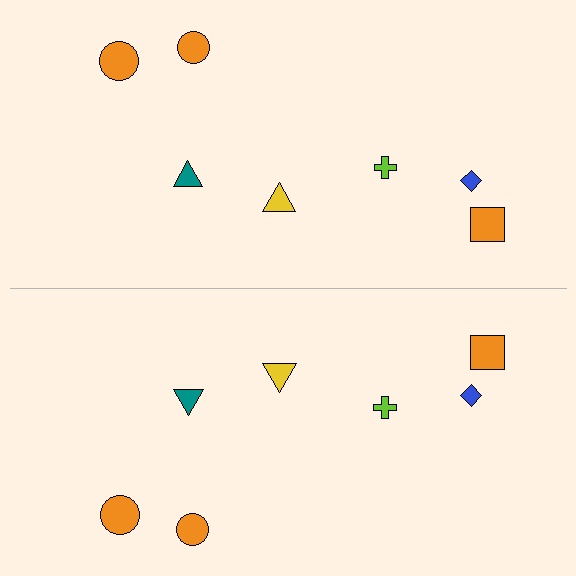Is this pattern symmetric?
Yes, this pattern has bilateral (reflection) symmetry.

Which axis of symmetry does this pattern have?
The pattern has a horizontal axis of symmetry running through the center of the image.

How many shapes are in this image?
There are 14 shapes in this image.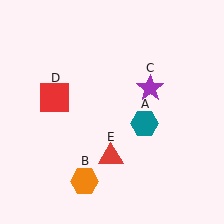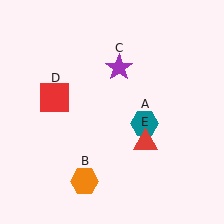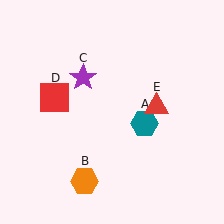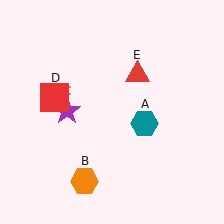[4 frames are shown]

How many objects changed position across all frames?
2 objects changed position: purple star (object C), red triangle (object E).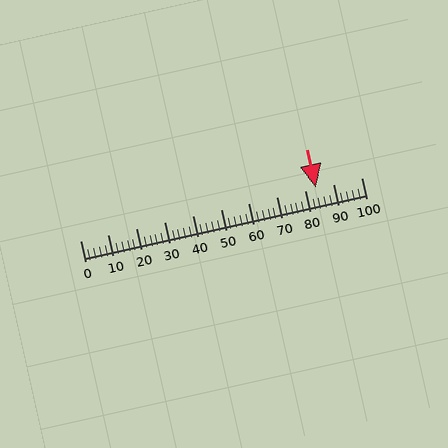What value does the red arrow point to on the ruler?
The red arrow points to approximately 84.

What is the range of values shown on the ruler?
The ruler shows values from 0 to 100.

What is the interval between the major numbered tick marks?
The major tick marks are spaced 10 units apart.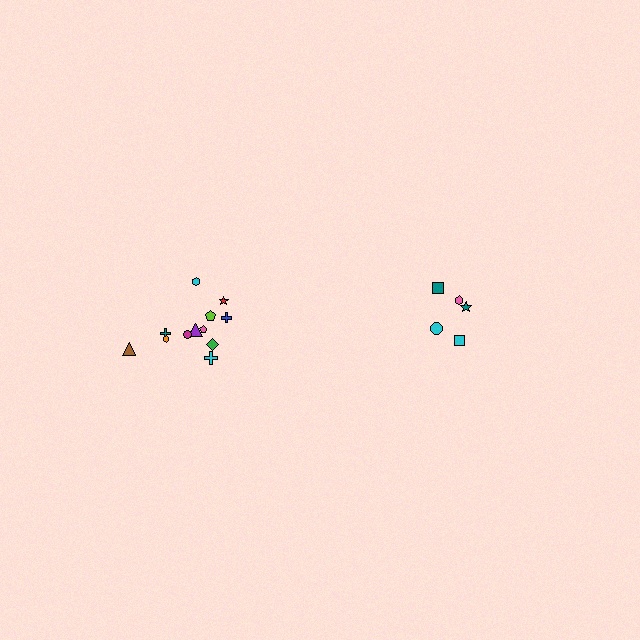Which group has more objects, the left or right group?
The left group.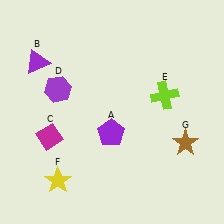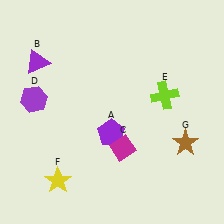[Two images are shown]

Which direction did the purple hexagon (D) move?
The purple hexagon (D) moved left.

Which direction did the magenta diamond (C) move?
The magenta diamond (C) moved right.